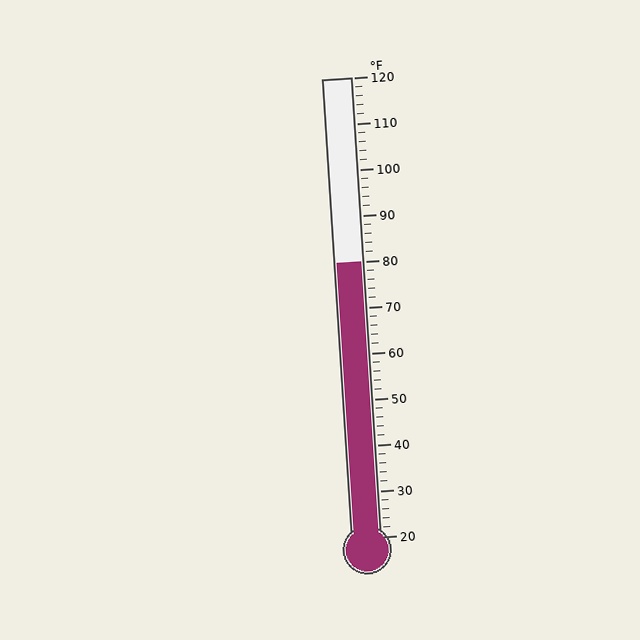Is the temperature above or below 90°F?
The temperature is below 90°F.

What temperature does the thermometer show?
The thermometer shows approximately 80°F.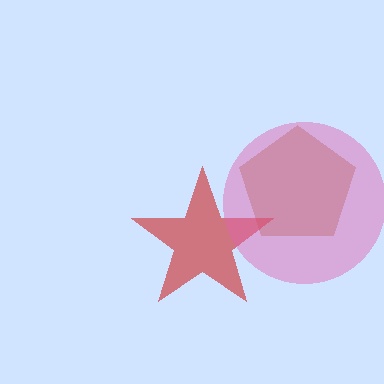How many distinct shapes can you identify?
There are 3 distinct shapes: a brown pentagon, a red star, a pink circle.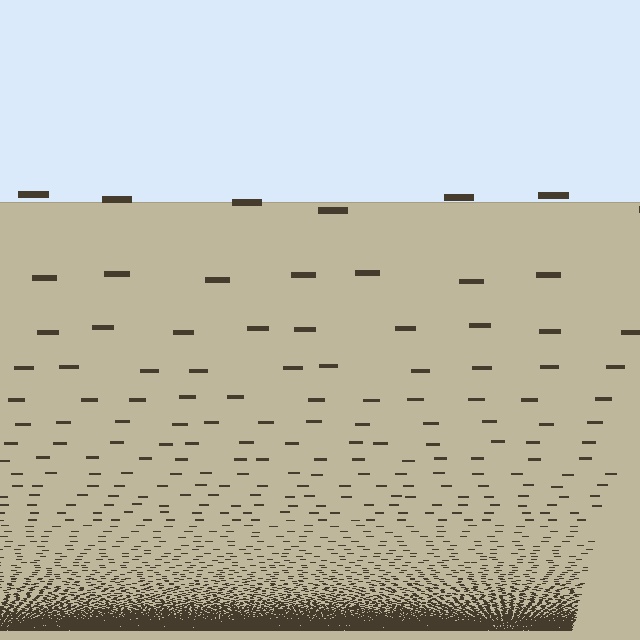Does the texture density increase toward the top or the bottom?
Density increases toward the bottom.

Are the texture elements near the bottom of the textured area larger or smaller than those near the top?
Smaller. The gradient is inverted — elements near the bottom are smaller and denser.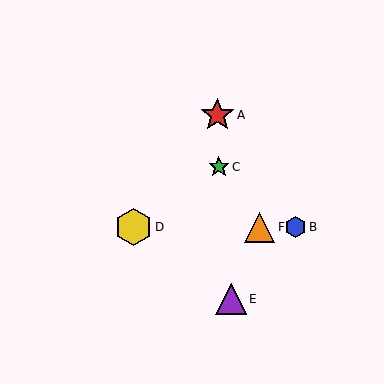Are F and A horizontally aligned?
No, F is at y≈227 and A is at y≈115.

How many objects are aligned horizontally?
3 objects (B, D, F) are aligned horizontally.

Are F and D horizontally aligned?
Yes, both are at y≈227.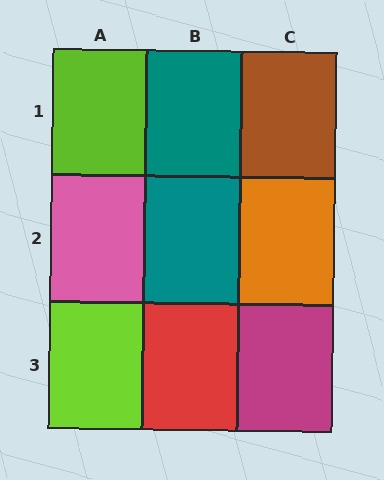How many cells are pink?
1 cell is pink.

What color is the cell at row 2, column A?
Pink.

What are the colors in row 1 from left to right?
Lime, teal, brown.